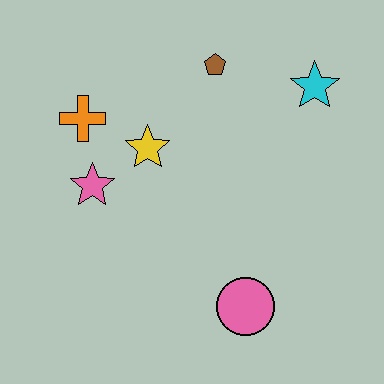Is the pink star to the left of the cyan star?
Yes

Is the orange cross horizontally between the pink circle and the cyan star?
No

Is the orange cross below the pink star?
No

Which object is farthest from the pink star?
The cyan star is farthest from the pink star.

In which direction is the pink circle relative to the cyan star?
The pink circle is below the cyan star.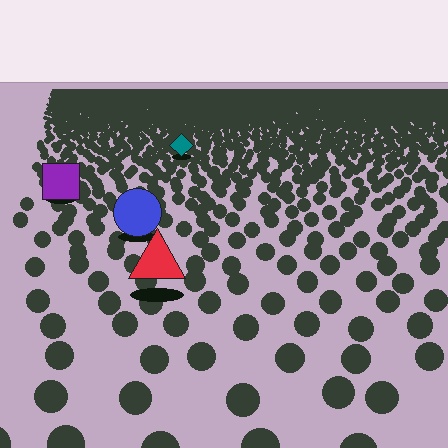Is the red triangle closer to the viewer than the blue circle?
Yes. The red triangle is closer — you can tell from the texture gradient: the ground texture is coarser near it.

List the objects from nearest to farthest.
From nearest to farthest: the red triangle, the blue circle, the purple square, the teal diamond.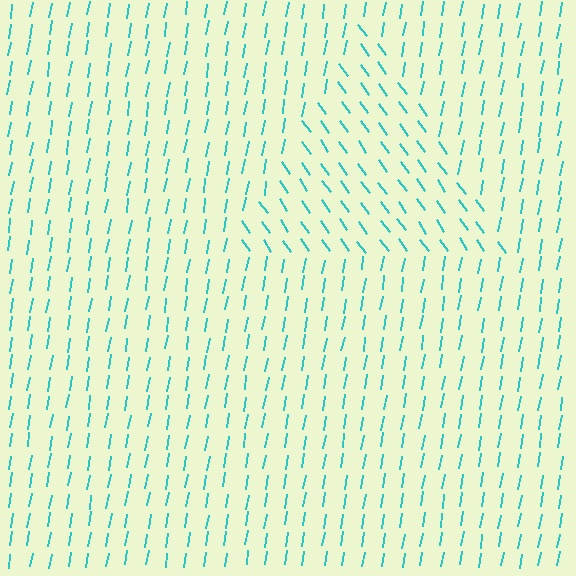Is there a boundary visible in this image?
Yes, there is a texture boundary formed by a change in line orientation.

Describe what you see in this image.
The image is filled with small cyan line segments. A triangle region in the image has lines oriented differently from the surrounding lines, creating a visible texture boundary.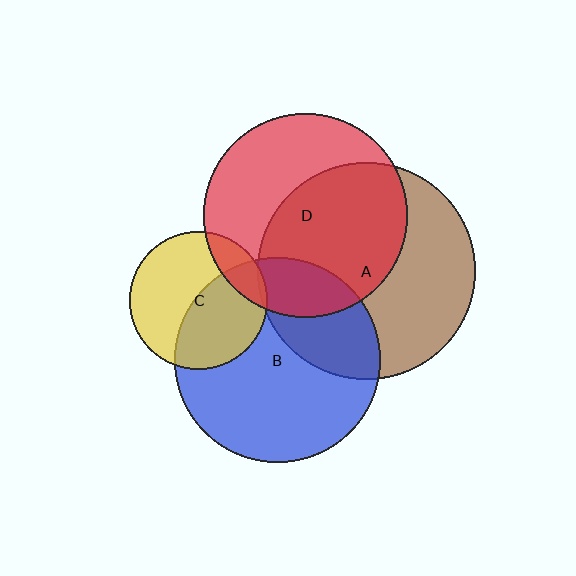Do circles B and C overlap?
Yes.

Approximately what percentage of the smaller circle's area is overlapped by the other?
Approximately 45%.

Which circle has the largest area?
Circle A (brown).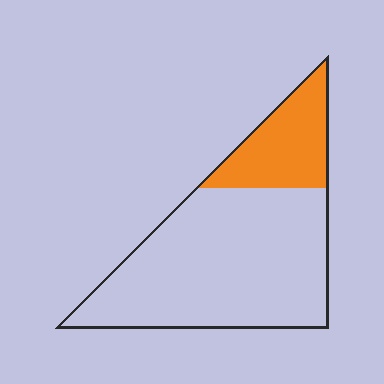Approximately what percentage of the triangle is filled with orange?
Approximately 25%.